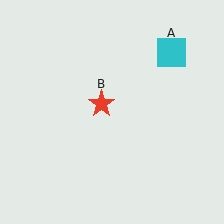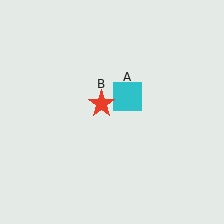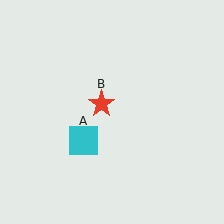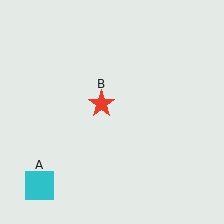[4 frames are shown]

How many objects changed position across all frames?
1 object changed position: cyan square (object A).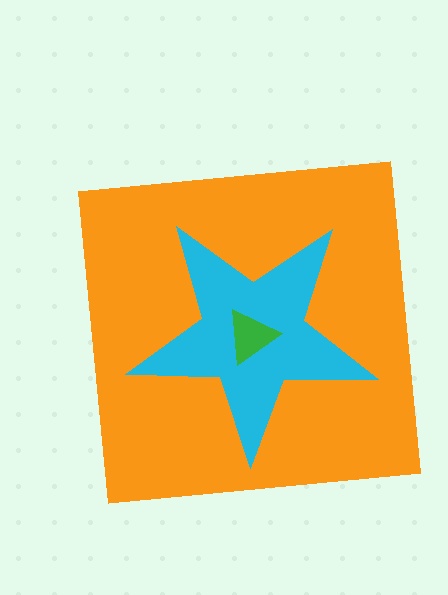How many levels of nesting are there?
3.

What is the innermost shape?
The green triangle.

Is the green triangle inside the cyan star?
Yes.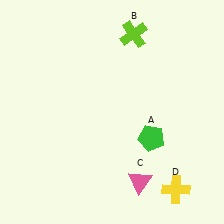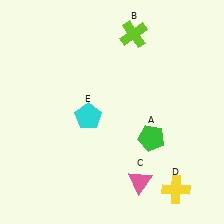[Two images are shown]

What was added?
A cyan pentagon (E) was added in Image 2.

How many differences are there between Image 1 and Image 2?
There is 1 difference between the two images.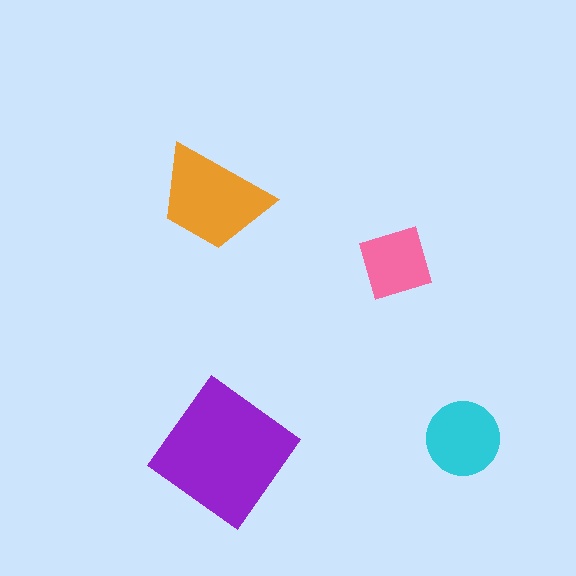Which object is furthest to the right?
The cyan circle is rightmost.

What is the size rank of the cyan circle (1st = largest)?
3rd.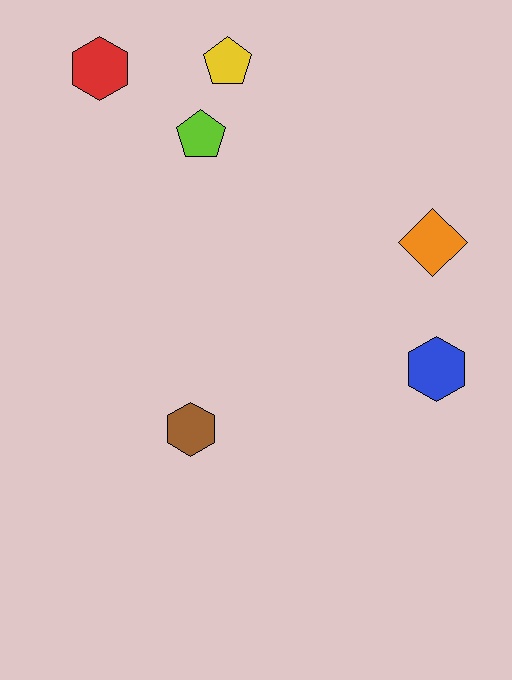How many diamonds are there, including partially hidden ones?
There is 1 diamond.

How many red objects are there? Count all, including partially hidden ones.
There is 1 red object.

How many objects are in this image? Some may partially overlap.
There are 6 objects.